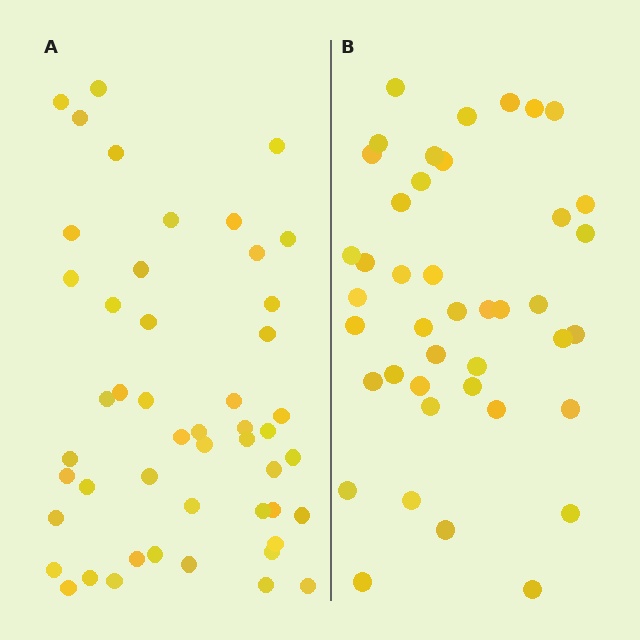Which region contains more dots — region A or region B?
Region A (the left region) has more dots.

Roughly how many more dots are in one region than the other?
Region A has roughly 8 or so more dots than region B.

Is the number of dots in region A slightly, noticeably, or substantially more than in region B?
Region A has only slightly more — the two regions are fairly close. The ratio is roughly 1.2 to 1.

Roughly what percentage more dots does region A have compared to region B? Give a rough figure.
About 15% more.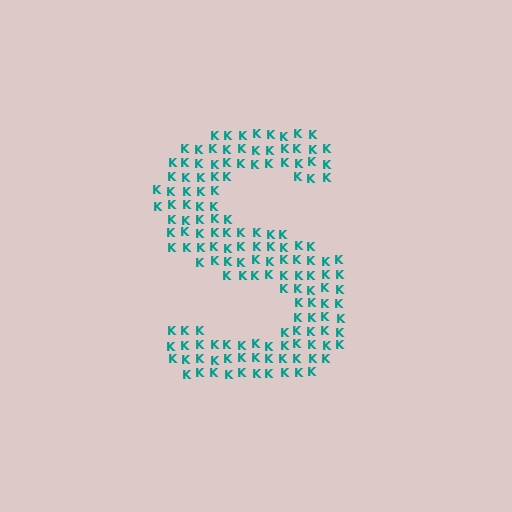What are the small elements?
The small elements are letter K's.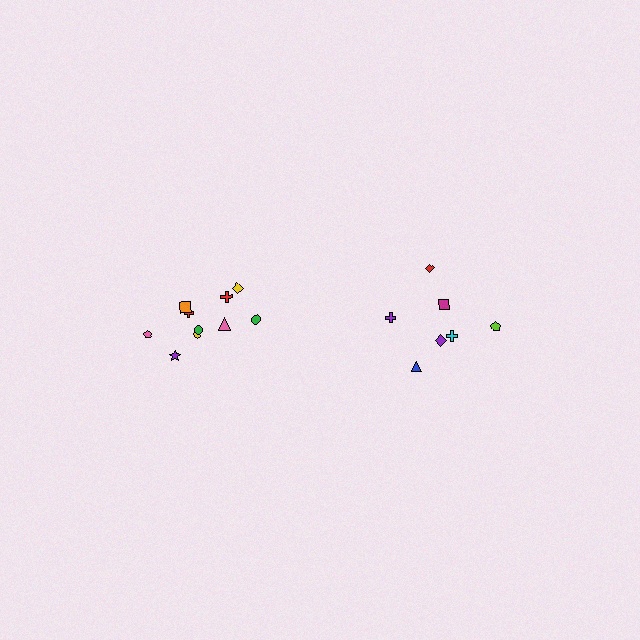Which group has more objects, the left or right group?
The left group.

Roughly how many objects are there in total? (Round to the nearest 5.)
Roughly 15 objects in total.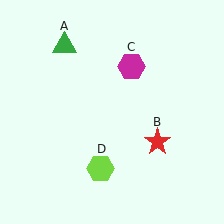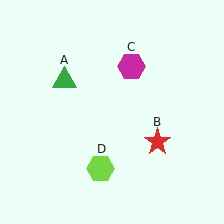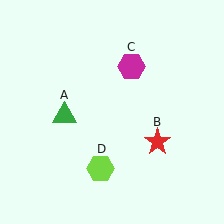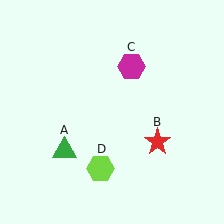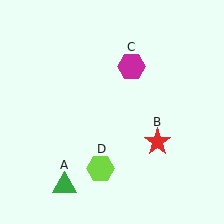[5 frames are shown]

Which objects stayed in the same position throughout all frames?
Red star (object B) and magenta hexagon (object C) and lime hexagon (object D) remained stationary.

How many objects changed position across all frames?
1 object changed position: green triangle (object A).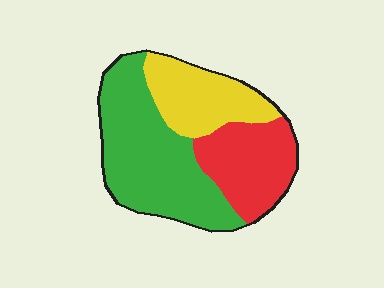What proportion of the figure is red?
Red covers about 25% of the figure.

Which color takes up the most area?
Green, at roughly 50%.